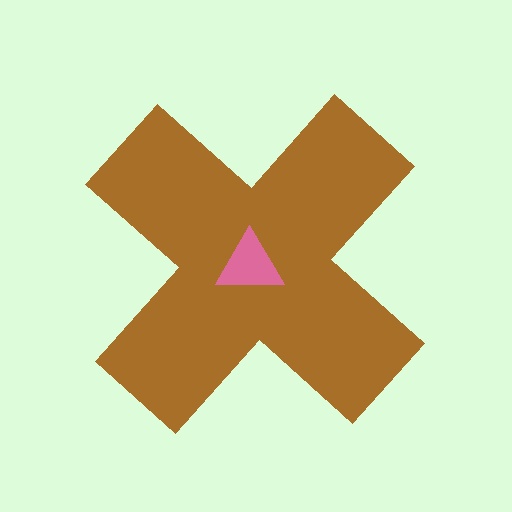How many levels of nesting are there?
2.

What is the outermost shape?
The brown cross.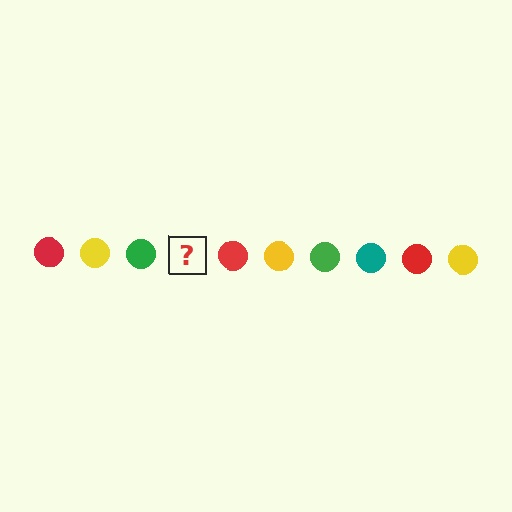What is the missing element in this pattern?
The missing element is a teal circle.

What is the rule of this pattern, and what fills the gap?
The rule is that the pattern cycles through red, yellow, green, teal circles. The gap should be filled with a teal circle.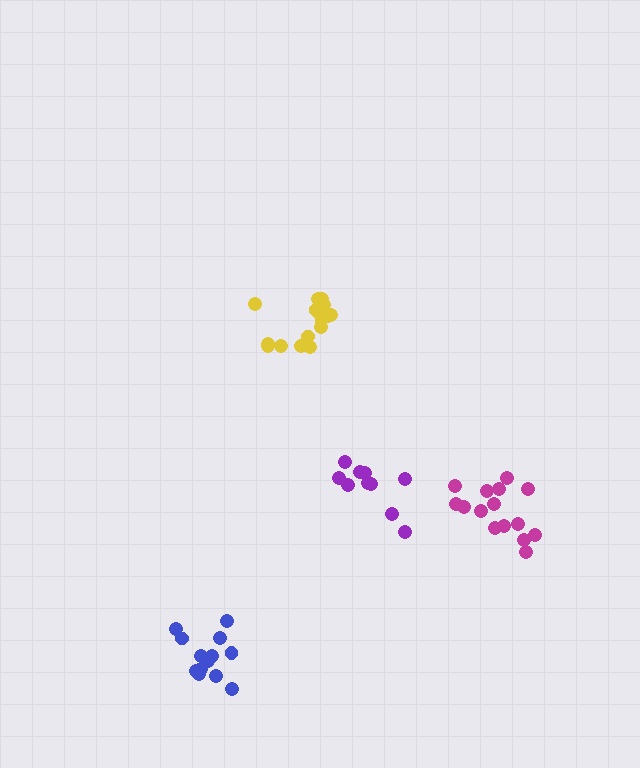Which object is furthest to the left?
The blue cluster is leftmost.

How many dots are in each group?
Group 1: 10 dots, Group 2: 13 dots, Group 3: 15 dots, Group 4: 16 dots (54 total).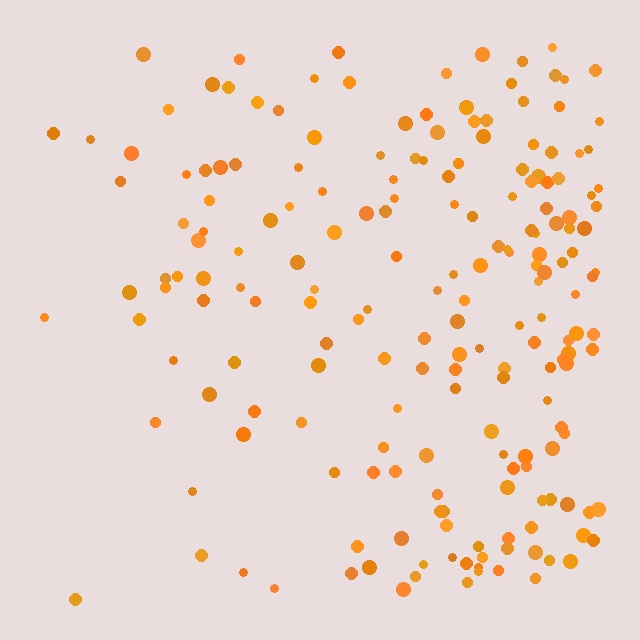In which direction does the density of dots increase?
From left to right, with the right side densest.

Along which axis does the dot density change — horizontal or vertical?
Horizontal.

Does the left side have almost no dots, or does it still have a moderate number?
Still a moderate number, just noticeably fewer than the right.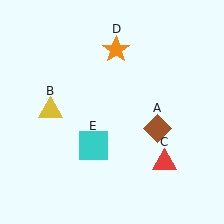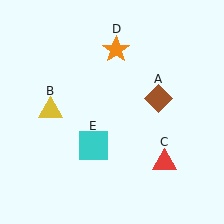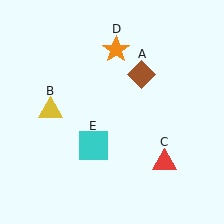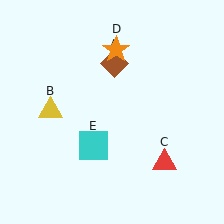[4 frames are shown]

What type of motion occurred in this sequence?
The brown diamond (object A) rotated counterclockwise around the center of the scene.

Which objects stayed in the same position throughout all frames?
Yellow triangle (object B) and red triangle (object C) and orange star (object D) and cyan square (object E) remained stationary.